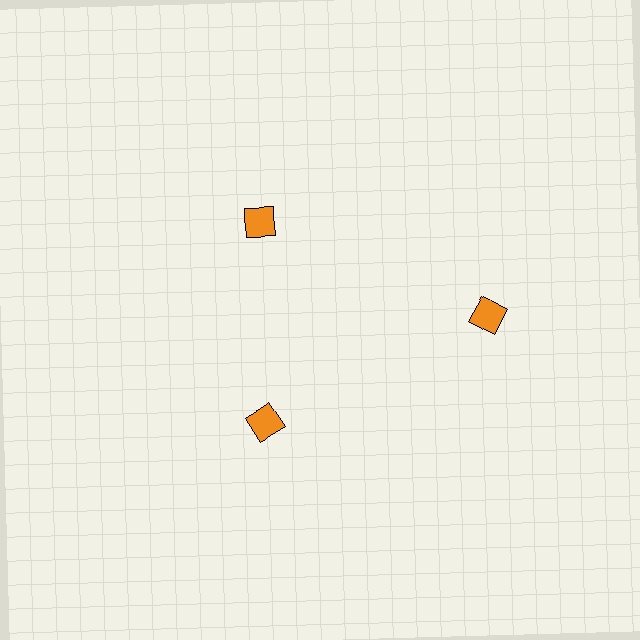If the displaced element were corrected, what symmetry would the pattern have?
It would have 3-fold rotational symmetry — the pattern would map onto itself every 120 degrees.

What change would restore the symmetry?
The symmetry would be restored by moving it inward, back onto the ring so that all 3 diamonds sit at equal angles and equal distance from the center.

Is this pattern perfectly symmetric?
No. The 3 orange diamonds are arranged in a ring, but one element near the 3 o'clock position is pushed outward from the center, breaking the 3-fold rotational symmetry.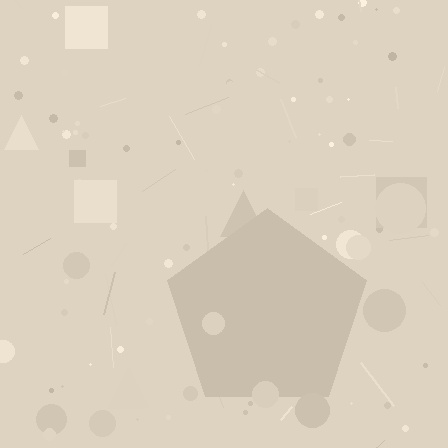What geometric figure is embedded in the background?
A pentagon is embedded in the background.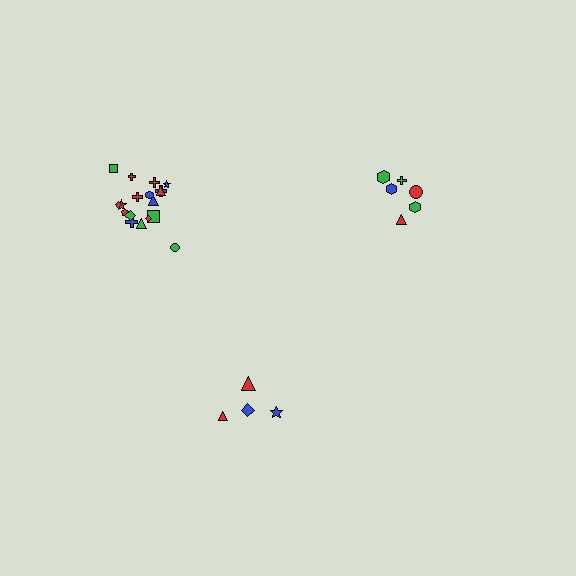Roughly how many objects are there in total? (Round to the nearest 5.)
Roughly 30 objects in total.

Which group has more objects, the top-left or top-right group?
The top-left group.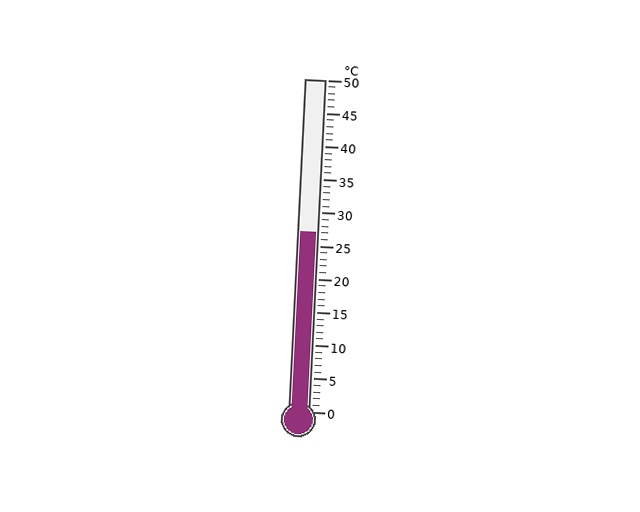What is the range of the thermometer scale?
The thermometer scale ranges from 0°C to 50°C.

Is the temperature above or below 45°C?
The temperature is below 45°C.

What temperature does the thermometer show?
The thermometer shows approximately 27°C.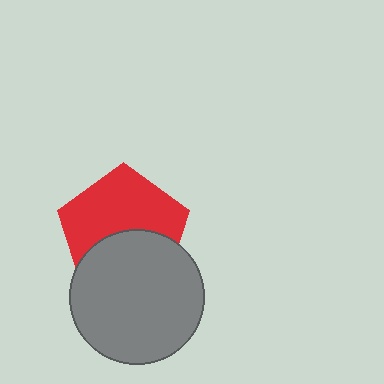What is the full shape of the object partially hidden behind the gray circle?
The partially hidden object is a red pentagon.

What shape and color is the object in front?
The object in front is a gray circle.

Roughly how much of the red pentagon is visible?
About half of it is visible (roughly 57%).